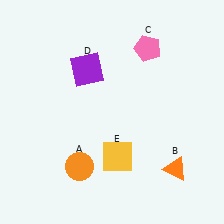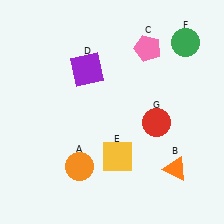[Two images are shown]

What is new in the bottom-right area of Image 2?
A red circle (G) was added in the bottom-right area of Image 2.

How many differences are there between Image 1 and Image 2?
There are 2 differences between the two images.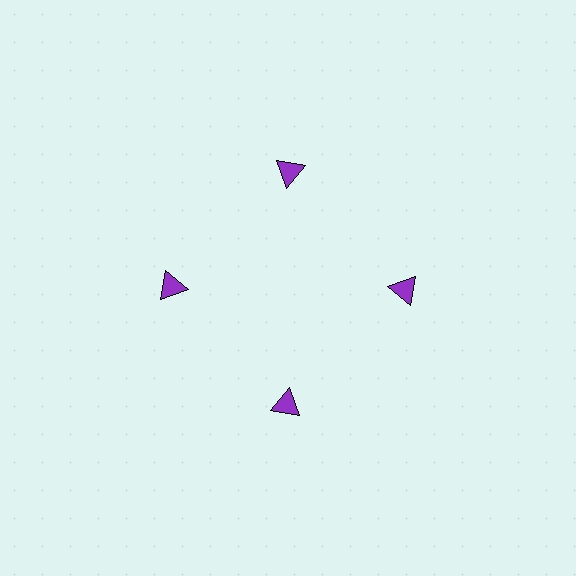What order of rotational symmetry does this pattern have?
This pattern has 4-fold rotational symmetry.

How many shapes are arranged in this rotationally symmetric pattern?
There are 4 shapes, arranged in 4 groups of 1.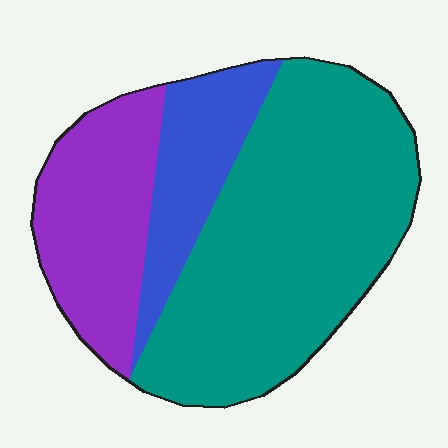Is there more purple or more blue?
Purple.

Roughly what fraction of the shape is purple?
Purple covers 25% of the shape.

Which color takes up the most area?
Teal, at roughly 60%.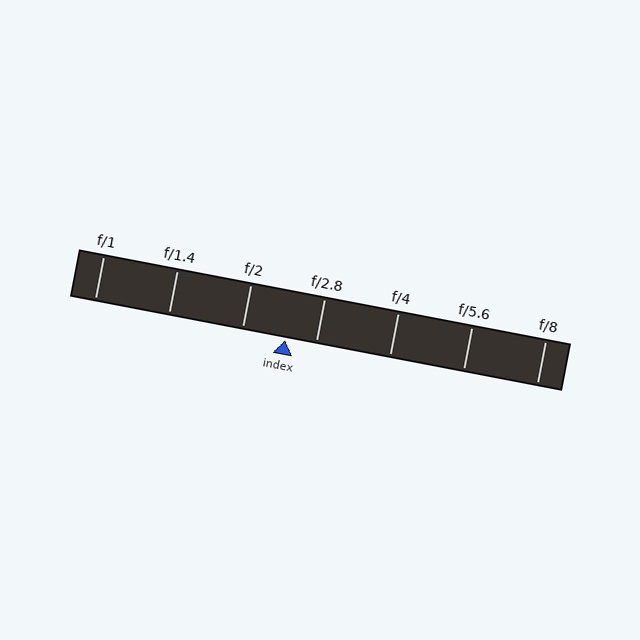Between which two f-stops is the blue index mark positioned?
The index mark is between f/2 and f/2.8.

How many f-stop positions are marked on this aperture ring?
There are 7 f-stop positions marked.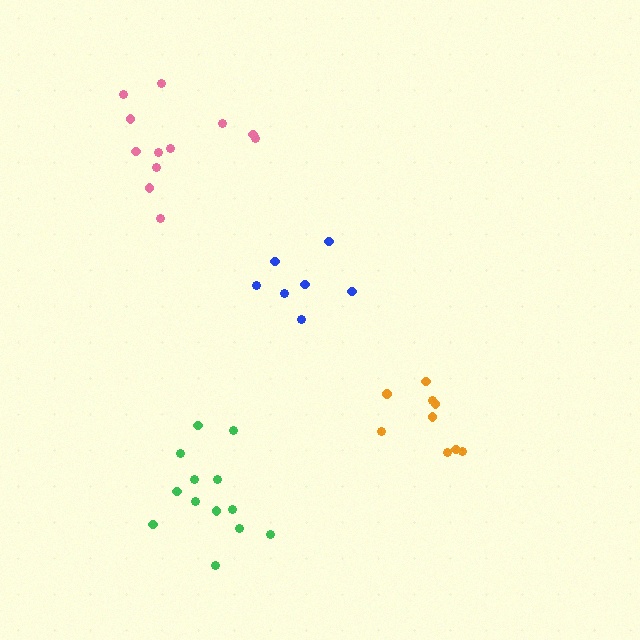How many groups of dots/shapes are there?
There are 4 groups.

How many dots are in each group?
Group 1: 7 dots, Group 2: 12 dots, Group 3: 13 dots, Group 4: 9 dots (41 total).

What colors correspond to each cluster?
The clusters are colored: blue, pink, green, orange.